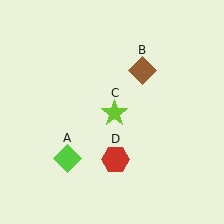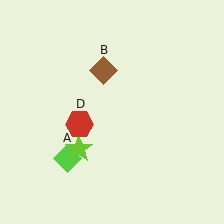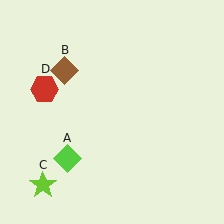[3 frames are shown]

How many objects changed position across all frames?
3 objects changed position: brown diamond (object B), lime star (object C), red hexagon (object D).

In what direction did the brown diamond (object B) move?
The brown diamond (object B) moved left.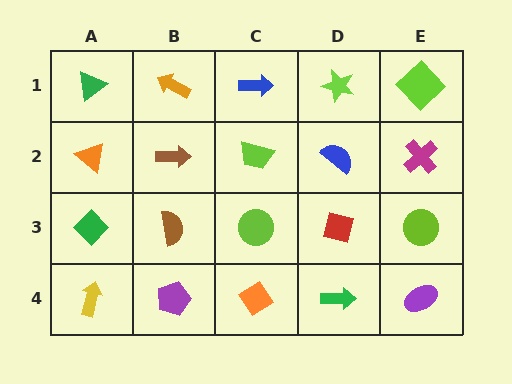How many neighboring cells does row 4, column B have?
3.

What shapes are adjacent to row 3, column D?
A blue semicircle (row 2, column D), a green arrow (row 4, column D), a lime circle (row 3, column C), a lime circle (row 3, column E).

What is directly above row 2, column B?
An orange arrow.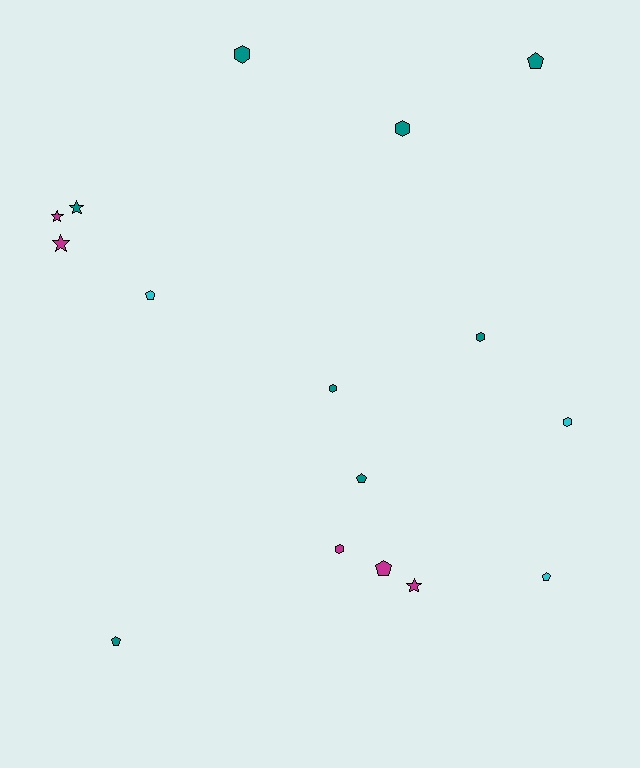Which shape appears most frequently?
Hexagon, with 6 objects.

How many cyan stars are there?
There are no cyan stars.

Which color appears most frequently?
Teal, with 8 objects.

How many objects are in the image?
There are 16 objects.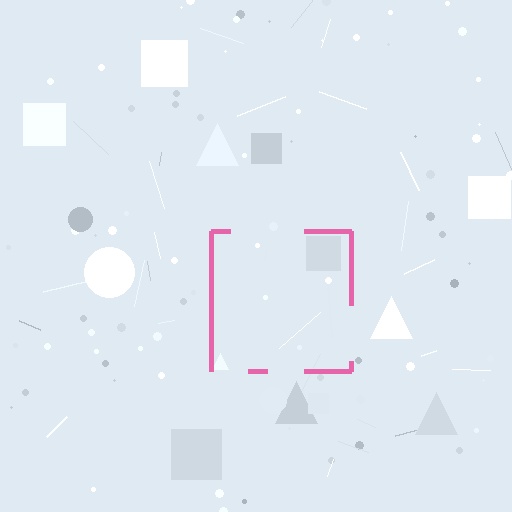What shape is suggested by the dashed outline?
The dashed outline suggests a square.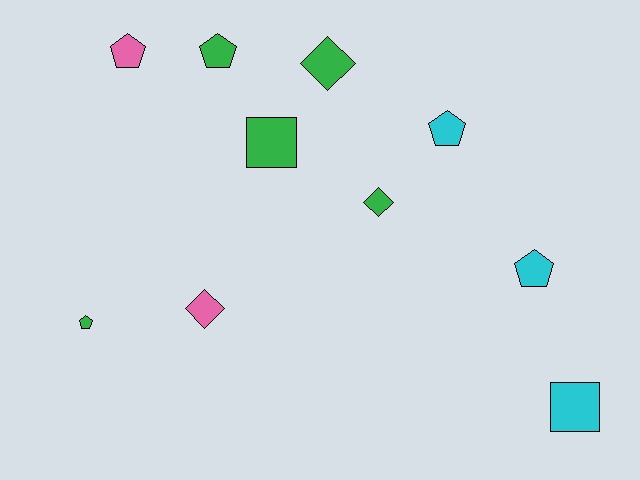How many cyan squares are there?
There is 1 cyan square.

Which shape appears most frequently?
Pentagon, with 5 objects.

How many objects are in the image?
There are 10 objects.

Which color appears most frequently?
Green, with 5 objects.